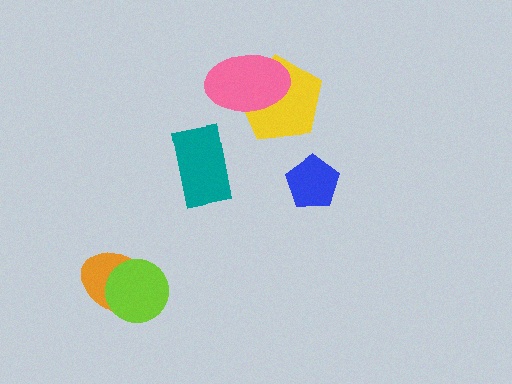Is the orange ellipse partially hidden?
Yes, it is partially covered by another shape.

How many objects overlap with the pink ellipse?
1 object overlaps with the pink ellipse.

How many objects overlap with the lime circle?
1 object overlaps with the lime circle.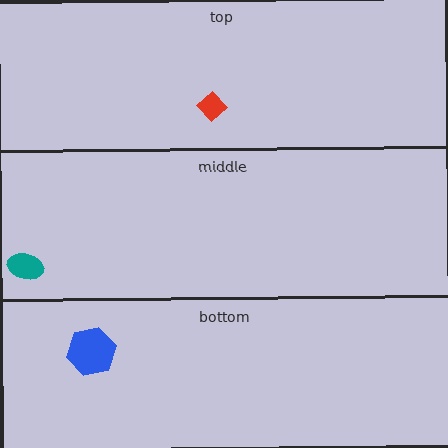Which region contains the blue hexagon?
The bottom region.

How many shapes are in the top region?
1.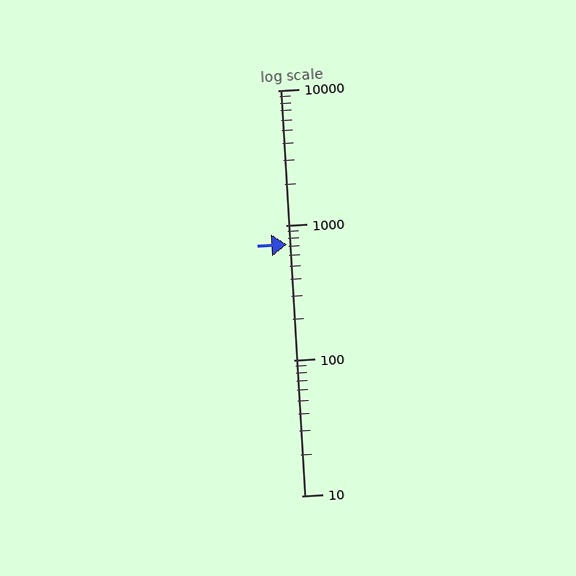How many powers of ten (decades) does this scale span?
The scale spans 3 decades, from 10 to 10000.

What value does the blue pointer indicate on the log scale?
The pointer indicates approximately 720.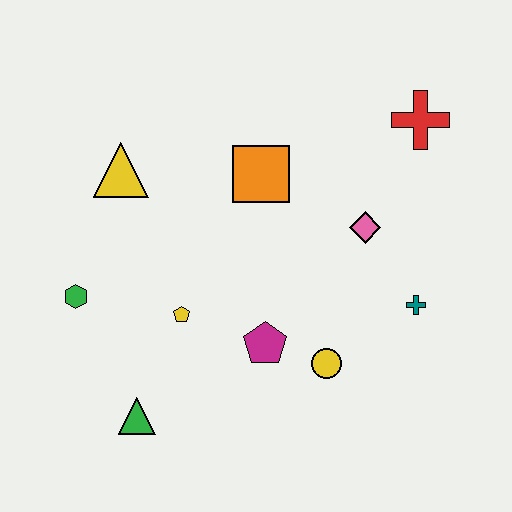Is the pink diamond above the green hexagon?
Yes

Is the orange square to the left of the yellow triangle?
No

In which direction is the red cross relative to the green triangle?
The red cross is above the green triangle.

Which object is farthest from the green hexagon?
The red cross is farthest from the green hexagon.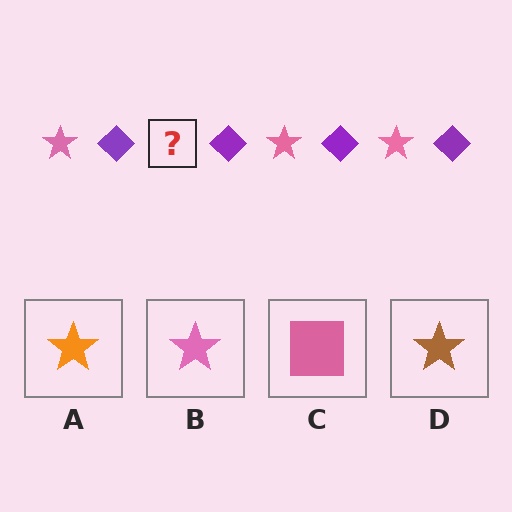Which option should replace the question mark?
Option B.